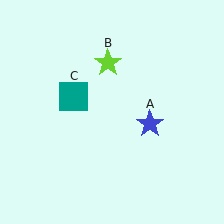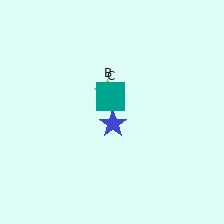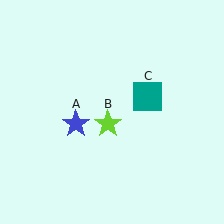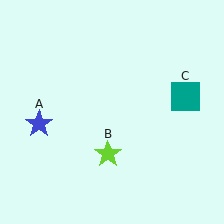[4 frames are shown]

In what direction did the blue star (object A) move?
The blue star (object A) moved left.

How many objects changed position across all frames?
3 objects changed position: blue star (object A), lime star (object B), teal square (object C).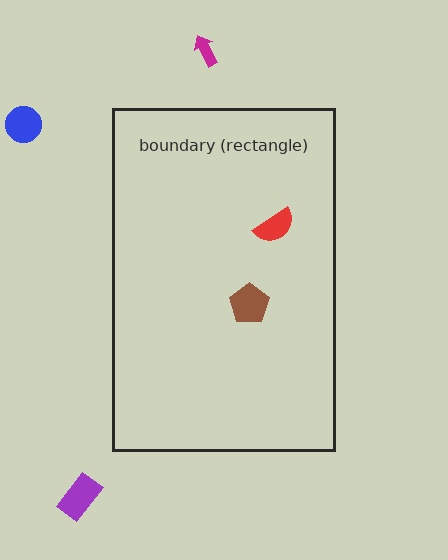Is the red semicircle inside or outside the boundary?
Inside.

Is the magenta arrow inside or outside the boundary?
Outside.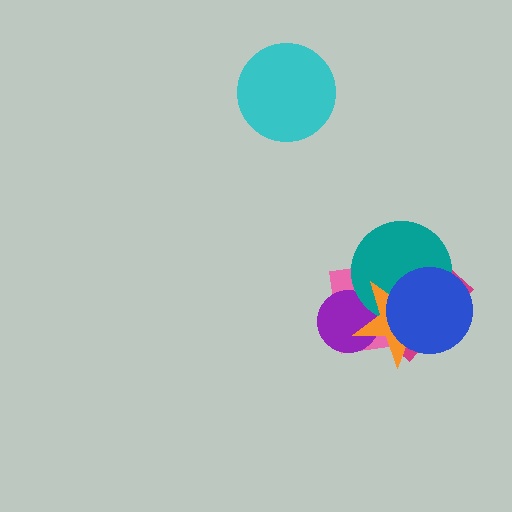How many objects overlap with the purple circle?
3 objects overlap with the purple circle.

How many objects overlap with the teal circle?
4 objects overlap with the teal circle.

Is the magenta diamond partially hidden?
Yes, it is partially covered by another shape.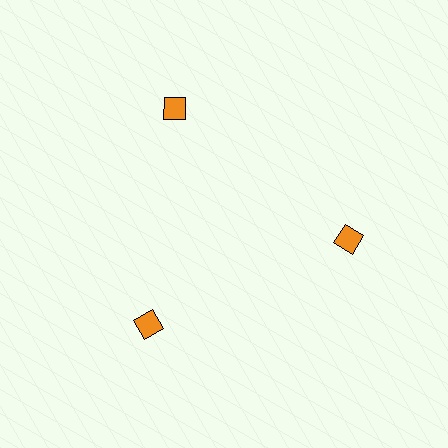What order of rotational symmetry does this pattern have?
This pattern has 3-fold rotational symmetry.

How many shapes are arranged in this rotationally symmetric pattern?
There are 3 shapes, arranged in 3 groups of 1.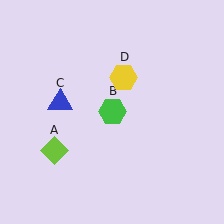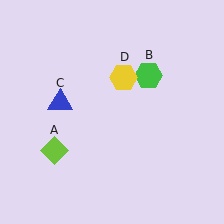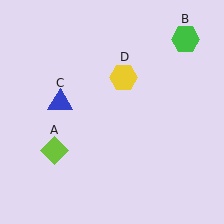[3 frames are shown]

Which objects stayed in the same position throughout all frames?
Lime diamond (object A) and blue triangle (object C) and yellow hexagon (object D) remained stationary.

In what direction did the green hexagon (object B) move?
The green hexagon (object B) moved up and to the right.